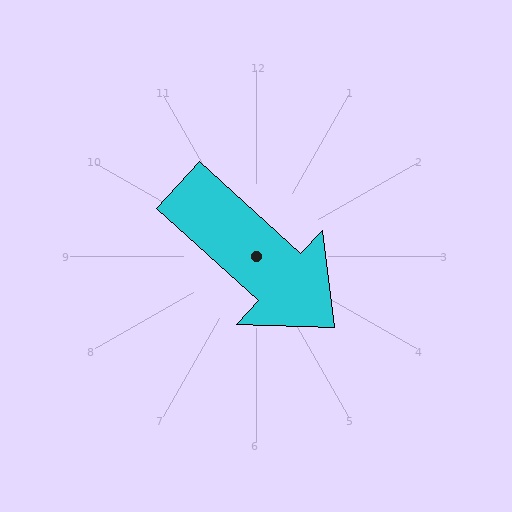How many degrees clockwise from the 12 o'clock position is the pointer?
Approximately 132 degrees.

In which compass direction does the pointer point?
Southeast.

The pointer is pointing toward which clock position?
Roughly 4 o'clock.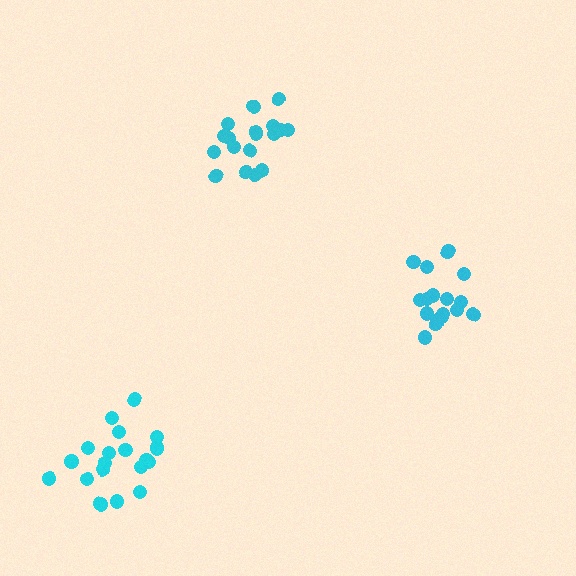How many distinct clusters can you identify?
There are 3 distinct clusters.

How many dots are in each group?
Group 1: 18 dots, Group 2: 17 dots, Group 3: 20 dots (55 total).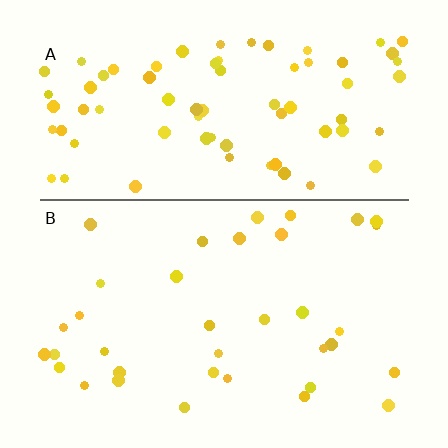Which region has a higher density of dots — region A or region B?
A (the top).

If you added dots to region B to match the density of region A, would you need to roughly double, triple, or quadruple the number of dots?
Approximately double.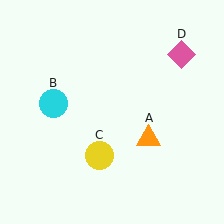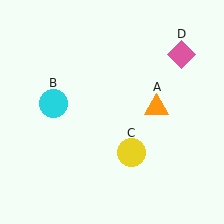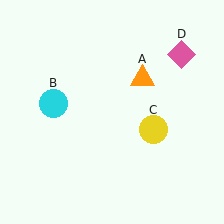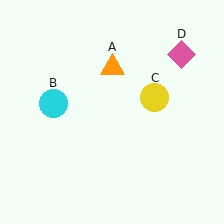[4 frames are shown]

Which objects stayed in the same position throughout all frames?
Cyan circle (object B) and pink diamond (object D) remained stationary.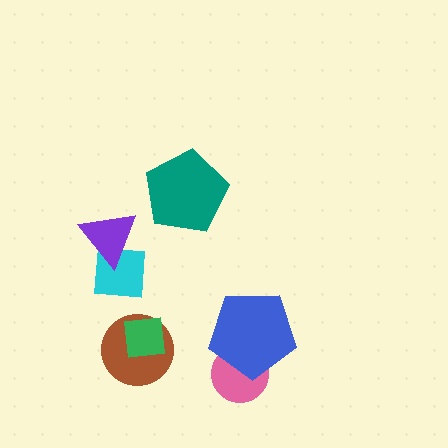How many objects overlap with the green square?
1 object overlaps with the green square.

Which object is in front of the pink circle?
The blue pentagon is in front of the pink circle.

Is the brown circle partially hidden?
Yes, it is partially covered by another shape.